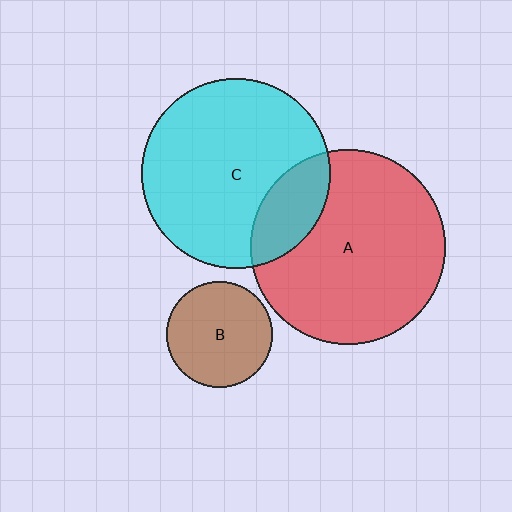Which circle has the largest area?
Circle A (red).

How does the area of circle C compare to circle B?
Approximately 3.2 times.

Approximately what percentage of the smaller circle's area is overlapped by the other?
Approximately 20%.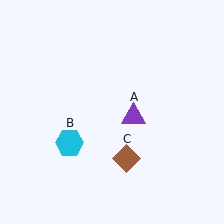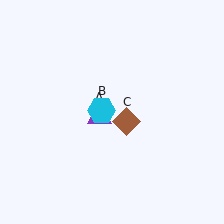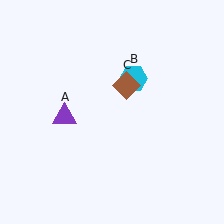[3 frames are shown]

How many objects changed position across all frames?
3 objects changed position: purple triangle (object A), cyan hexagon (object B), brown diamond (object C).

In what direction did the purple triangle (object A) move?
The purple triangle (object A) moved left.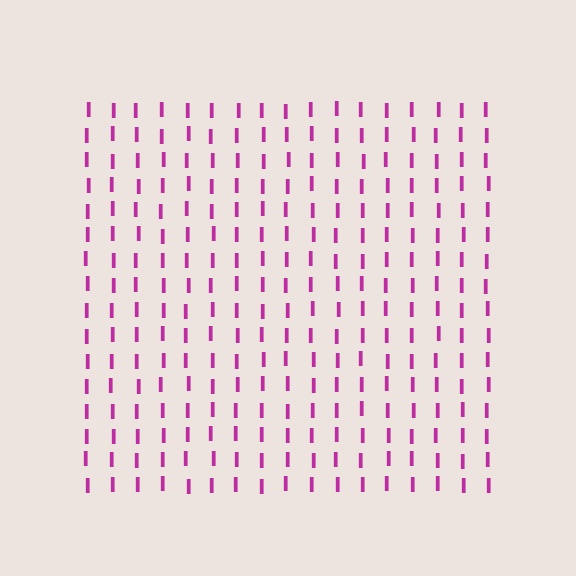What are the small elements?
The small elements are letter I's.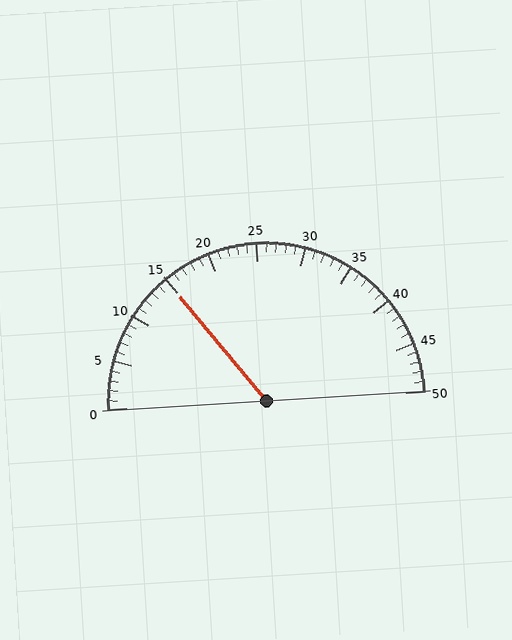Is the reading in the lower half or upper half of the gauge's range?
The reading is in the lower half of the range (0 to 50).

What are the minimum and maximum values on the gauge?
The gauge ranges from 0 to 50.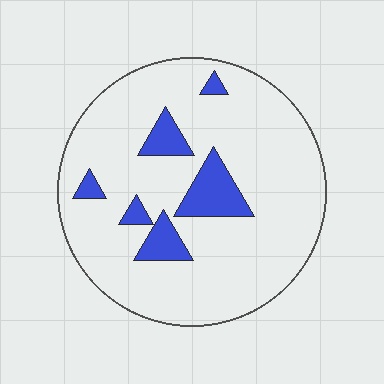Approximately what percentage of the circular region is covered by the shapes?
Approximately 15%.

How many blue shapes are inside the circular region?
6.